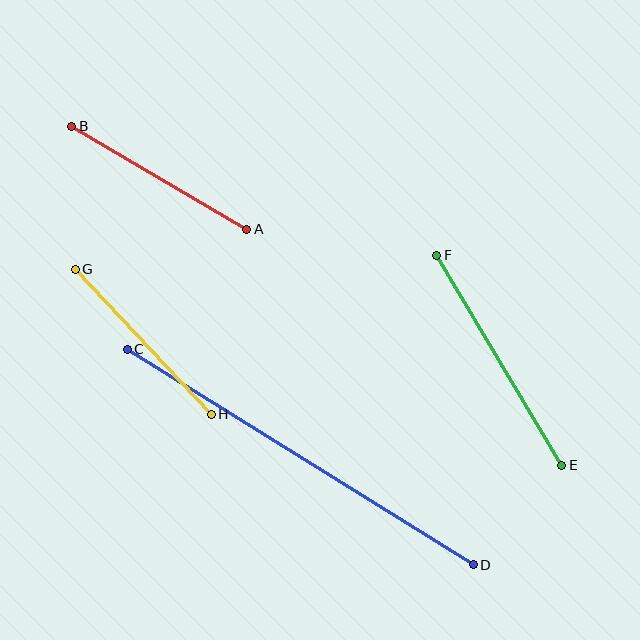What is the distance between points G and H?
The distance is approximately 199 pixels.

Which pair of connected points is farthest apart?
Points C and D are farthest apart.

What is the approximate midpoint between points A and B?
The midpoint is at approximately (159, 178) pixels.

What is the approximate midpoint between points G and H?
The midpoint is at approximately (143, 342) pixels.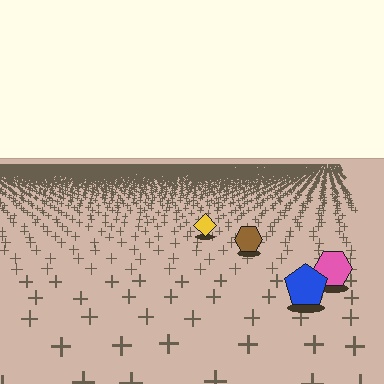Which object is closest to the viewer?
The blue pentagon is closest. The texture marks near it are larger and more spread out.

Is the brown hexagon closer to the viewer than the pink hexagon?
No. The pink hexagon is closer — you can tell from the texture gradient: the ground texture is coarser near it.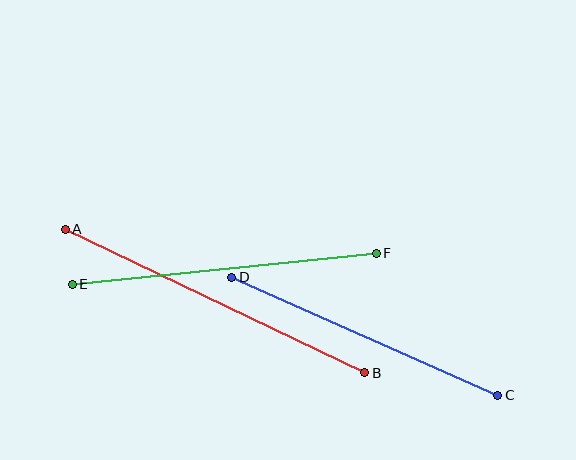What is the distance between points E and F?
The distance is approximately 306 pixels.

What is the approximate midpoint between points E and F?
The midpoint is at approximately (224, 269) pixels.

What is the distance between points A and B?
The distance is approximately 332 pixels.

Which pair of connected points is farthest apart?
Points A and B are farthest apart.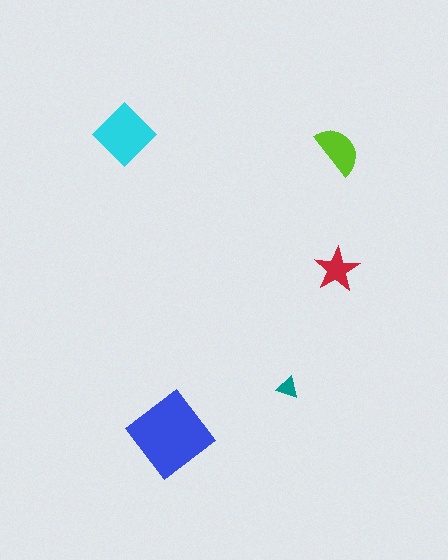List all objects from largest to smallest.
The blue diamond, the cyan diamond, the lime semicircle, the red star, the teal triangle.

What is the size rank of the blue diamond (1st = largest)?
1st.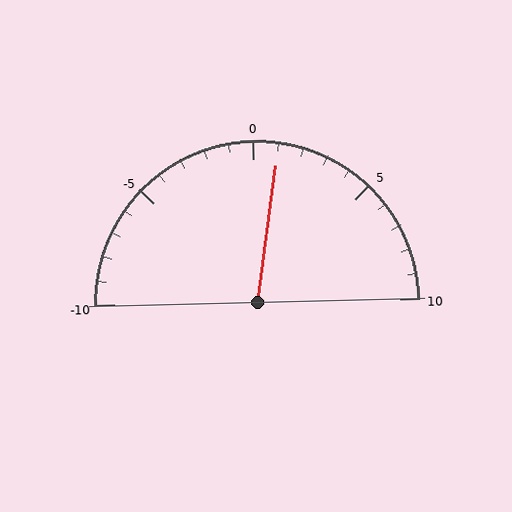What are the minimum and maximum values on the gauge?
The gauge ranges from -10 to 10.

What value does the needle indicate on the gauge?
The needle indicates approximately 1.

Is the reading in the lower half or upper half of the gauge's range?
The reading is in the upper half of the range (-10 to 10).